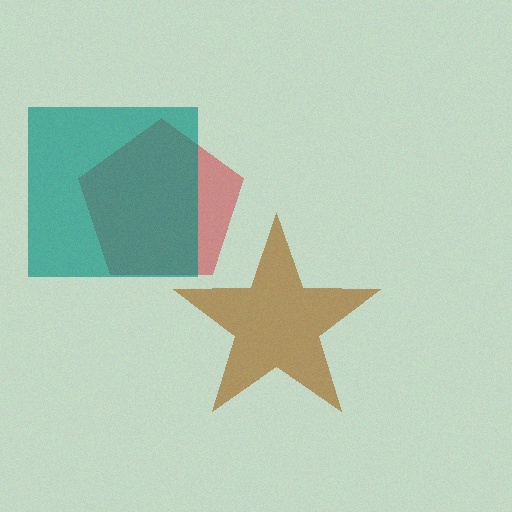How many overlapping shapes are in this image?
There are 3 overlapping shapes in the image.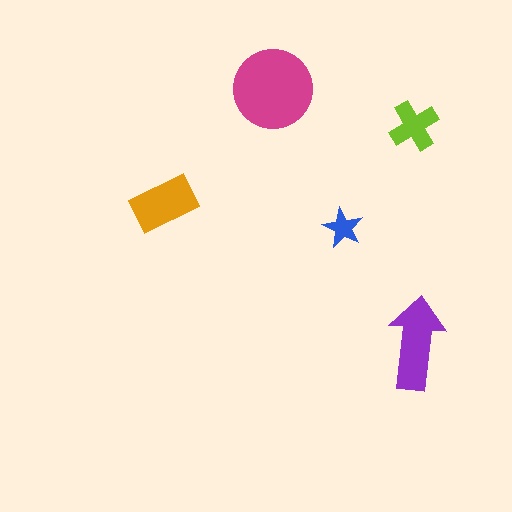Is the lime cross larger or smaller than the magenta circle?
Smaller.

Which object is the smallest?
The blue star.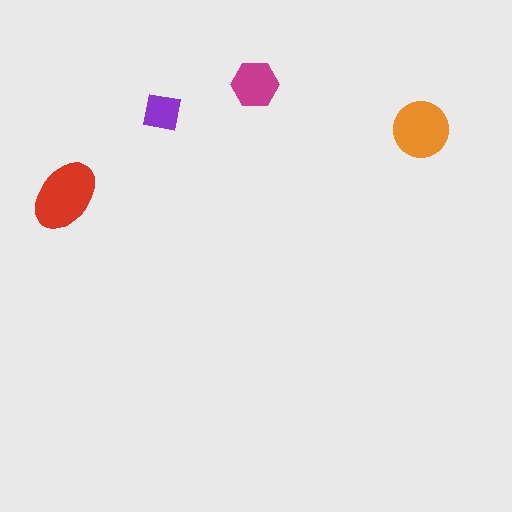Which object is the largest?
The red ellipse.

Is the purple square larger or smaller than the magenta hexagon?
Smaller.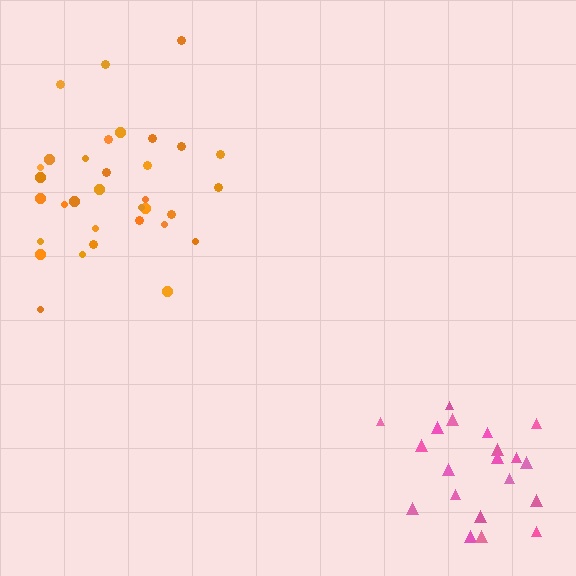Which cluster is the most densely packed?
Pink.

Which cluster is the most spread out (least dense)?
Orange.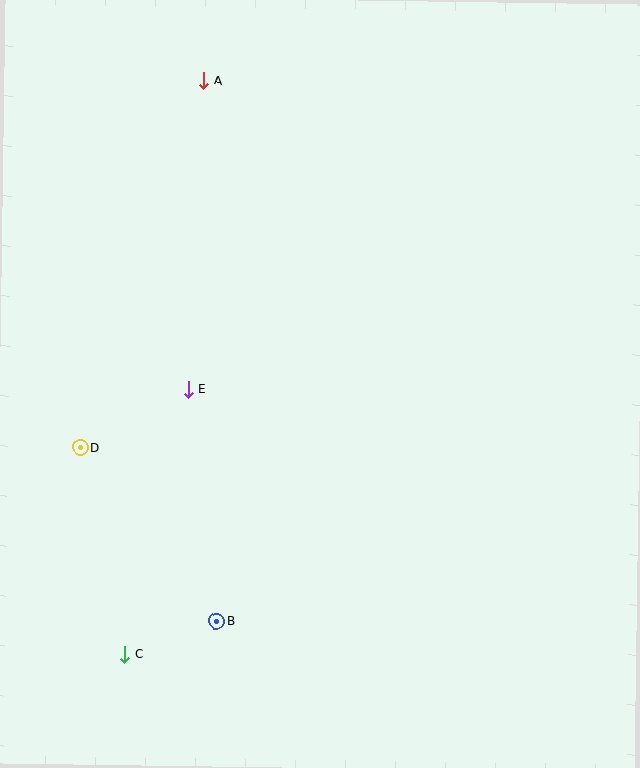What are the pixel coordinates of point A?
Point A is at (204, 81).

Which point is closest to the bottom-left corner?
Point C is closest to the bottom-left corner.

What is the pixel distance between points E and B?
The distance between E and B is 234 pixels.